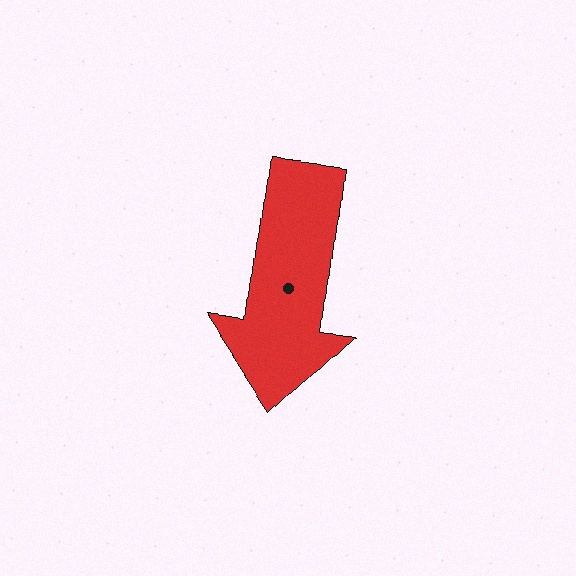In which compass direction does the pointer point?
South.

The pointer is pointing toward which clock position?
Roughly 6 o'clock.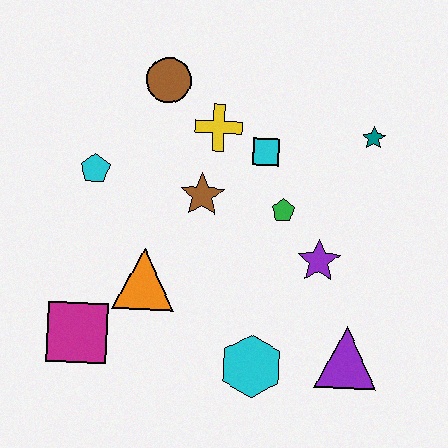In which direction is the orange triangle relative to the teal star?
The orange triangle is to the left of the teal star.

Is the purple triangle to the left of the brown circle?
No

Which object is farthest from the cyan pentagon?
The purple triangle is farthest from the cyan pentagon.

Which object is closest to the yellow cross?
The cyan square is closest to the yellow cross.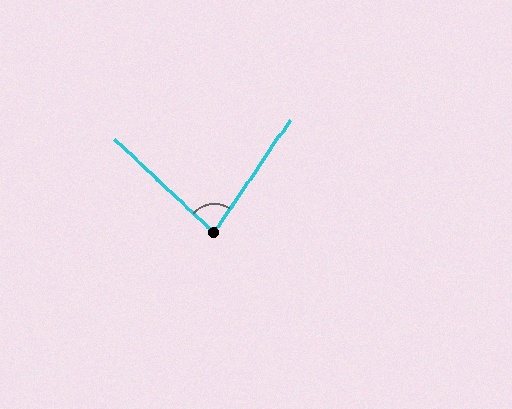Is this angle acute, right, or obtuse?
It is acute.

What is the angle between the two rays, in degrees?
Approximately 81 degrees.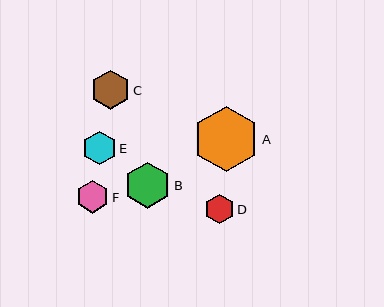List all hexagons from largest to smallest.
From largest to smallest: A, B, C, E, F, D.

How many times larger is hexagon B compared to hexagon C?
Hexagon B is approximately 1.2 times the size of hexagon C.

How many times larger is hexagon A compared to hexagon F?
Hexagon A is approximately 2.0 times the size of hexagon F.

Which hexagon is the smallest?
Hexagon D is the smallest with a size of approximately 29 pixels.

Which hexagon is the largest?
Hexagon A is the largest with a size of approximately 66 pixels.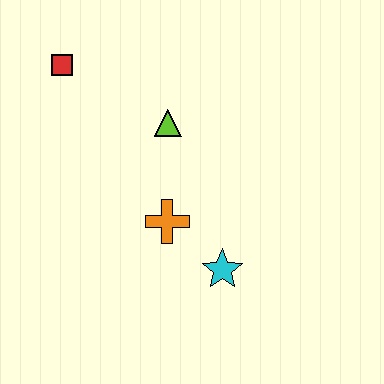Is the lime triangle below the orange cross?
No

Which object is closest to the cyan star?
The orange cross is closest to the cyan star.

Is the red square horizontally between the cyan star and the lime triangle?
No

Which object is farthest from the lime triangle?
The cyan star is farthest from the lime triangle.